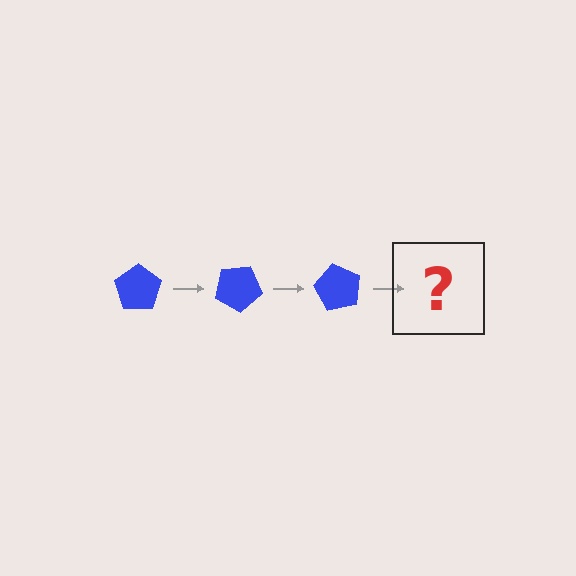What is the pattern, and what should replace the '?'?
The pattern is that the pentagon rotates 30 degrees each step. The '?' should be a blue pentagon rotated 90 degrees.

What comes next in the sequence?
The next element should be a blue pentagon rotated 90 degrees.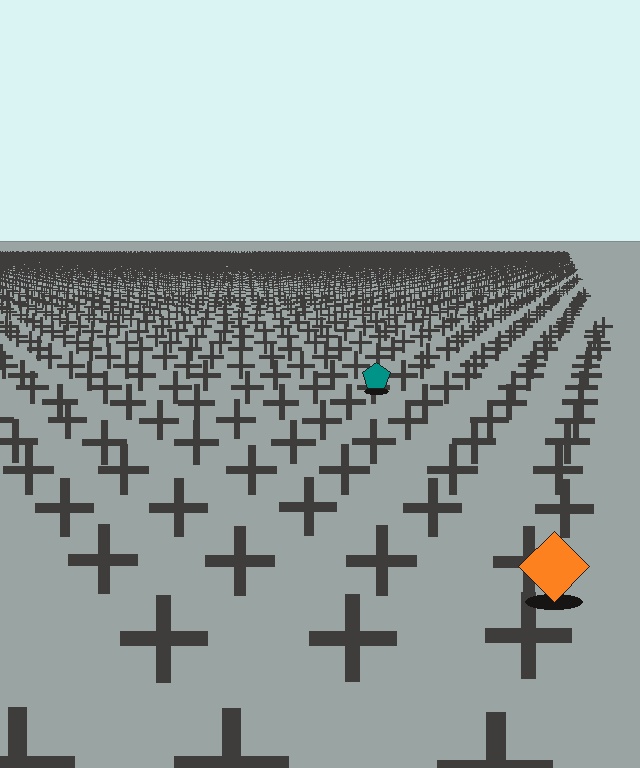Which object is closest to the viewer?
The orange diamond is closest. The texture marks near it are larger and more spread out.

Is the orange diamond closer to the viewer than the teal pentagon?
Yes. The orange diamond is closer — you can tell from the texture gradient: the ground texture is coarser near it.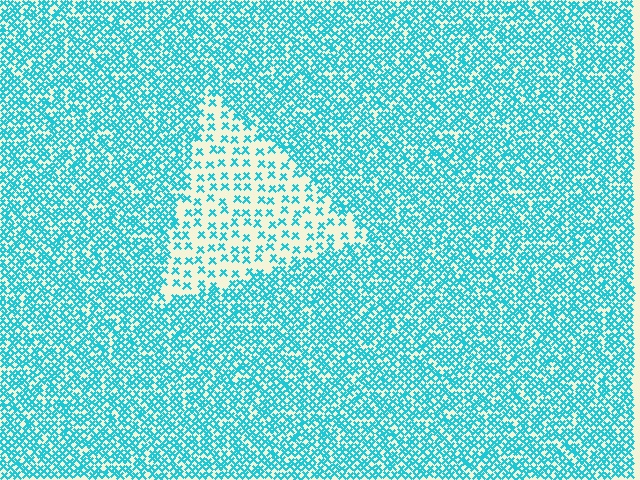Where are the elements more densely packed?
The elements are more densely packed outside the triangle boundary.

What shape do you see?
I see a triangle.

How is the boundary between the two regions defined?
The boundary is defined by a change in element density (approximately 2.7x ratio). All elements are the same color, size, and shape.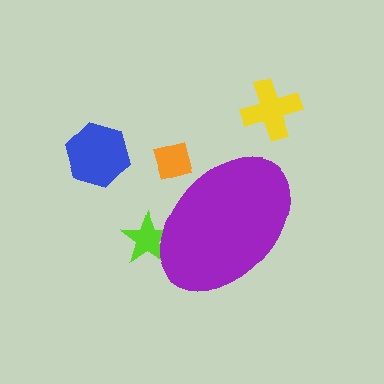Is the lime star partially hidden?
Yes, the lime star is partially hidden behind the purple ellipse.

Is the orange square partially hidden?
Yes, the orange square is partially hidden behind the purple ellipse.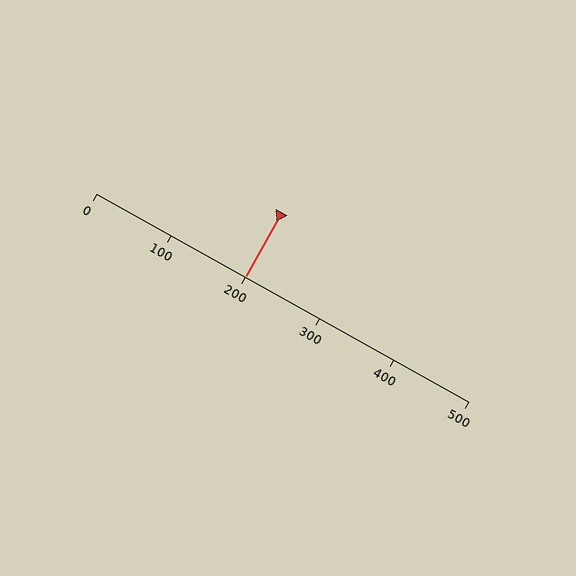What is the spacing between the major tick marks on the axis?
The major ticks are spaced 100 apart.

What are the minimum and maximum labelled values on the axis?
The axis runs from 0 to 500.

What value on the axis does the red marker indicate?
The marker indicates approximately 200.